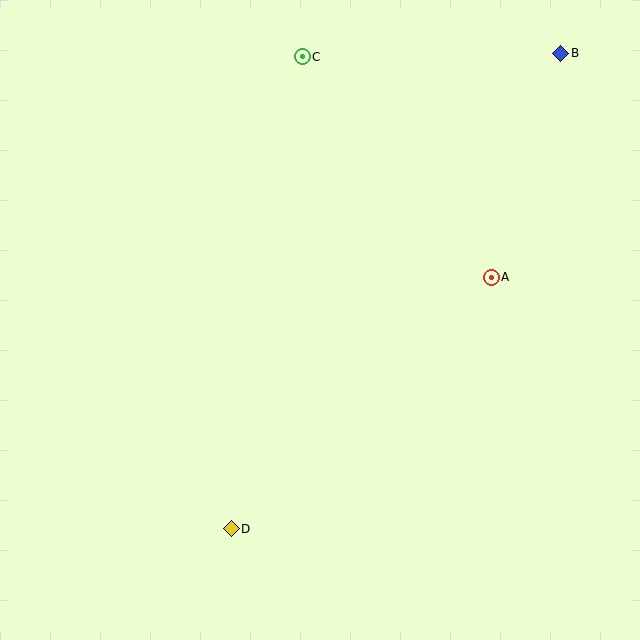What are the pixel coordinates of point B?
Point B is at (561, 53).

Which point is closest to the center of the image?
Point A at (491, 277) is closest to the center.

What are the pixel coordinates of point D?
Point D is at (231, 529).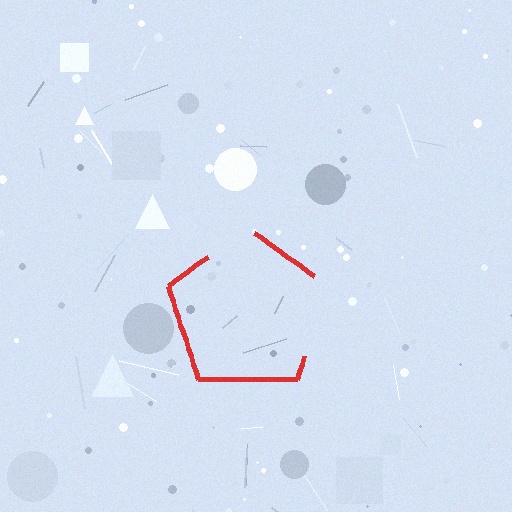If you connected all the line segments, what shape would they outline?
They would outline a pentagon.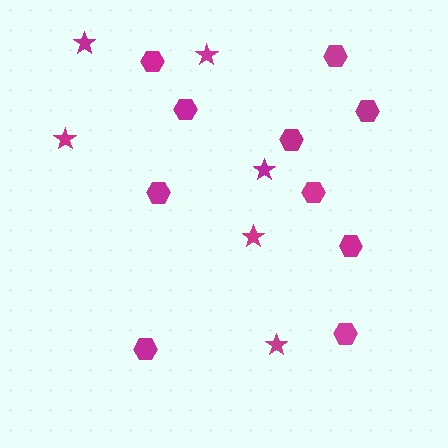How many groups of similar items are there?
There are 2 groups: one group of stars (6) and one group of hexagons (10).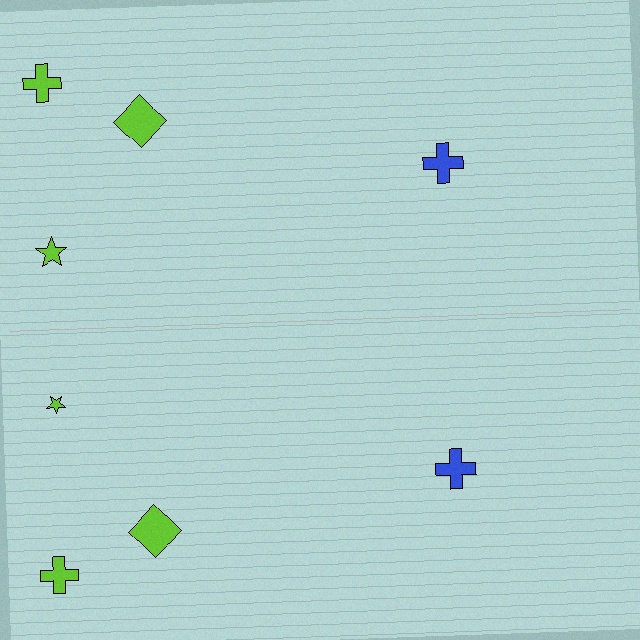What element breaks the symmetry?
The lime star on the bottom side has a different size than its mirror counterpart.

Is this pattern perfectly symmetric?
No, the pattern is not perfectly symmetric. The lime star on the bottom side has a different size than its mirror counterpart.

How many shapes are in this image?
There are 8 shapes in this image.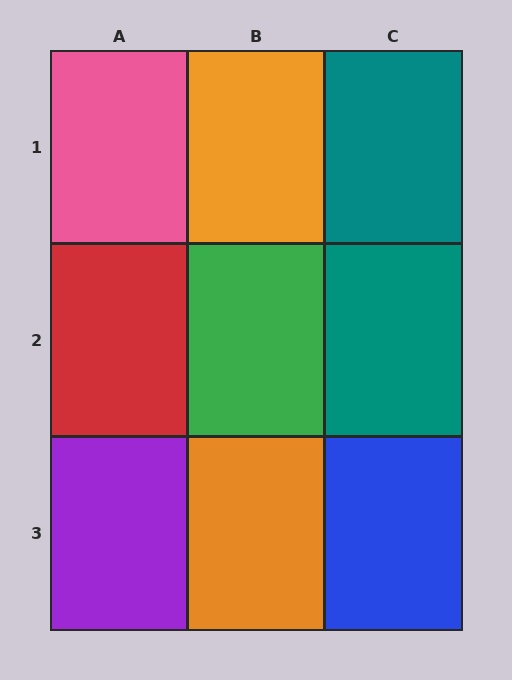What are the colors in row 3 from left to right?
Purple, orange, blue.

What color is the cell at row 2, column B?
Green.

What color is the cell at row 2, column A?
Red.